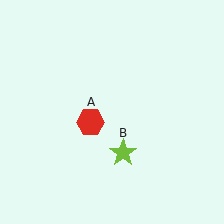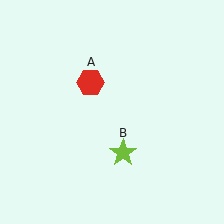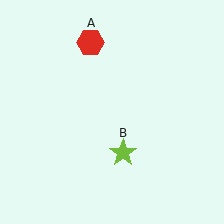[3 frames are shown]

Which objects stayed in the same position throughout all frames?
Lime star (object B) remained stationary.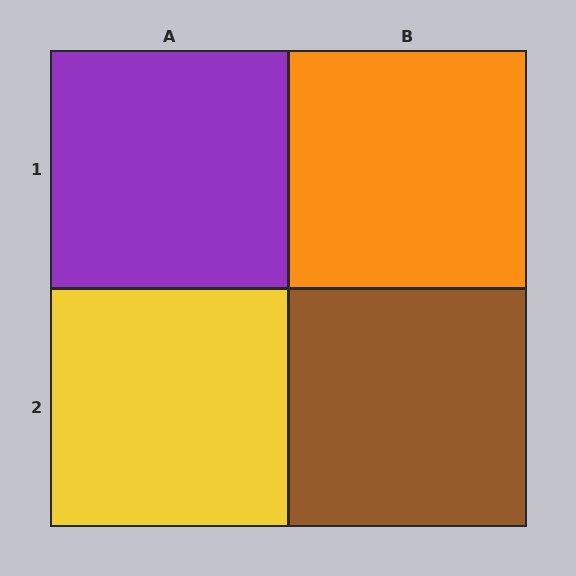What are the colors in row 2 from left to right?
Yellow, brown.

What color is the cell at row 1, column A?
Purple.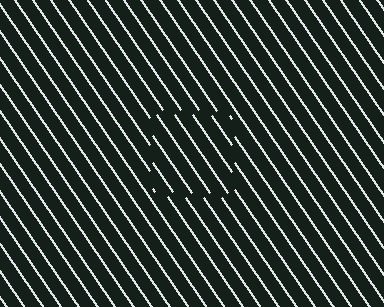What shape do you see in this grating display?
An illusory square. The interior of the shape contains the same grating, shifted by half a period — the contour is defined by the phase discontinuity where line-ends from the inner and outer gratings abut.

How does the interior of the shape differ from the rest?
The interior of the shape contains the same grating, shifted by half a period — the contour is defined by the phase discontinuity where line-ends from the inner and outer gratings abut.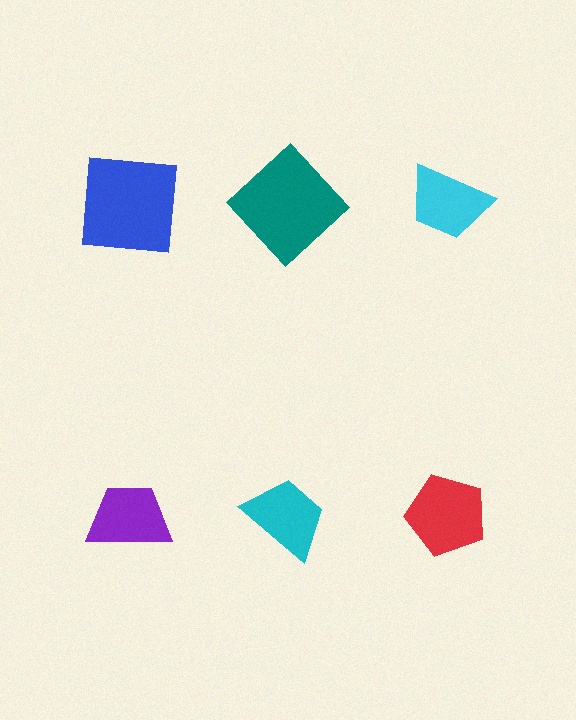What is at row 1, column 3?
A cyan trapezoid.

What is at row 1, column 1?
A blue square.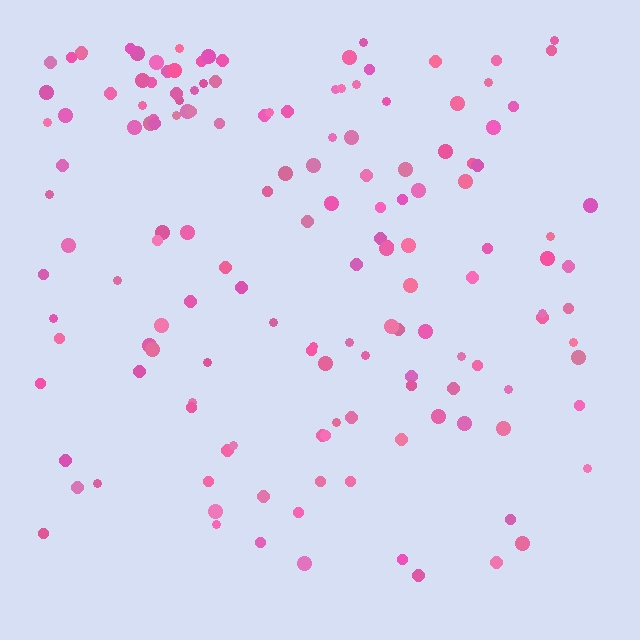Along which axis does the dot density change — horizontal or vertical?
Vertical.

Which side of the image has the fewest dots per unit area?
The bottom.